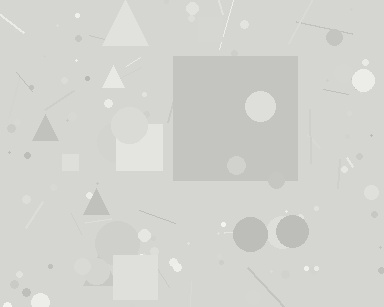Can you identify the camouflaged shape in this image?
The camouflaged shape is a square.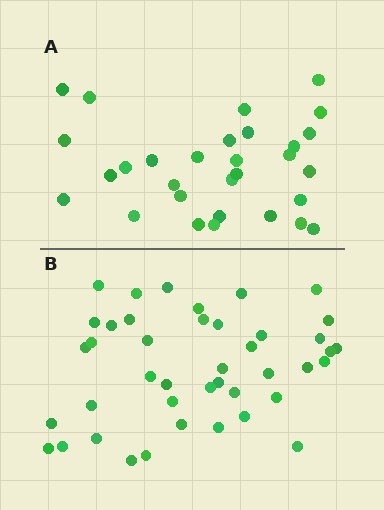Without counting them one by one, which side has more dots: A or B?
Region B (the bottom region) has more dots.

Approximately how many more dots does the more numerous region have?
Region B has roughly 12 or so more dots than region A.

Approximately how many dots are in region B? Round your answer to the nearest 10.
About 40 dots. (The exact count is 42, which rounds to 40.)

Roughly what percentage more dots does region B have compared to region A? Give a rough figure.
About 40% more.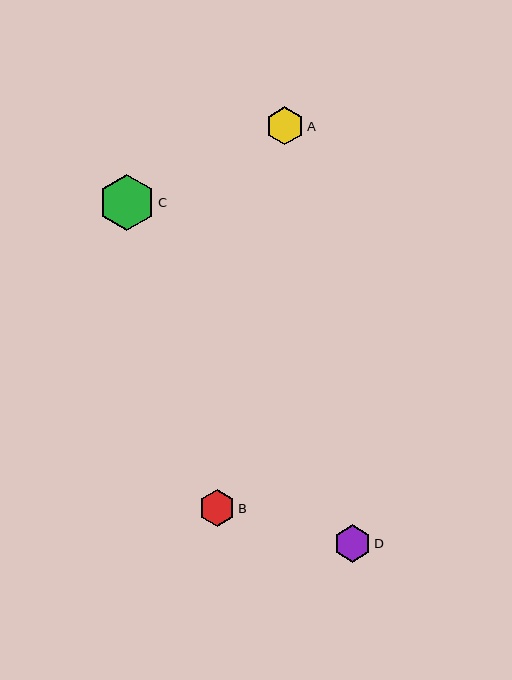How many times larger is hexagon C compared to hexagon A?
Hexagon C is approximately 1.5 times the size of hexagon A.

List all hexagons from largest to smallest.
From largest to smallest: C, A, D, B.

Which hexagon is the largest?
Hexagon C is the largest with a size of approximately 56 pixels.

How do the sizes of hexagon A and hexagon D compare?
Hexagon A and hexagon D are approximately the same size.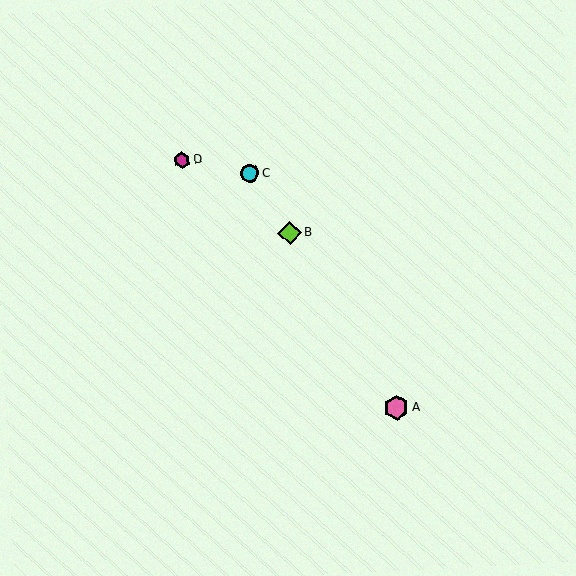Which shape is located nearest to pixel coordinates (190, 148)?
The magenta hexagon (labeled D) at (182, 160) is nearest to that location.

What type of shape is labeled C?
Shape C is a cyan circle.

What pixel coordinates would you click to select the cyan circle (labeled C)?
Click at (250, 173) to select the cyan circle C.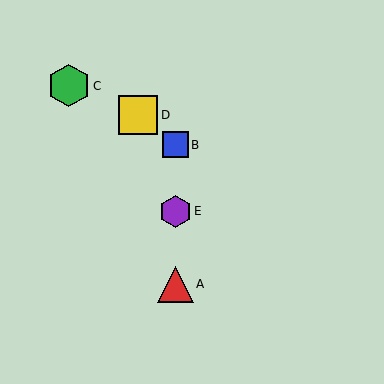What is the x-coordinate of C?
Object C is at x≈69.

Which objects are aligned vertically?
Objects A, B, E are aligned vertically.